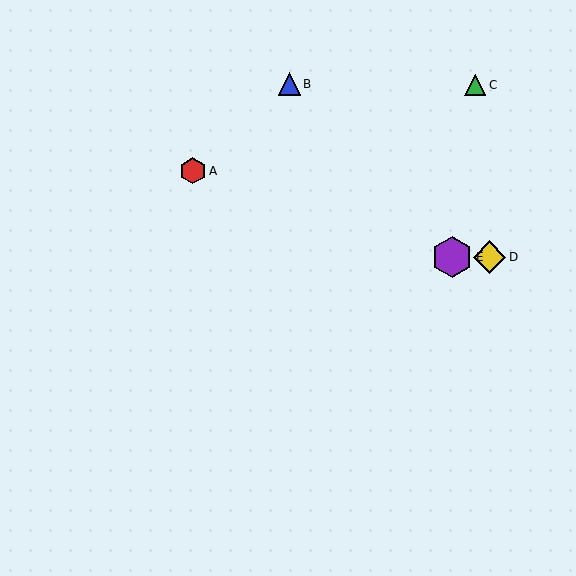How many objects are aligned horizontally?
2 objects (D, E) are aligned horizontally.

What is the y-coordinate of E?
Object E is at y≈257.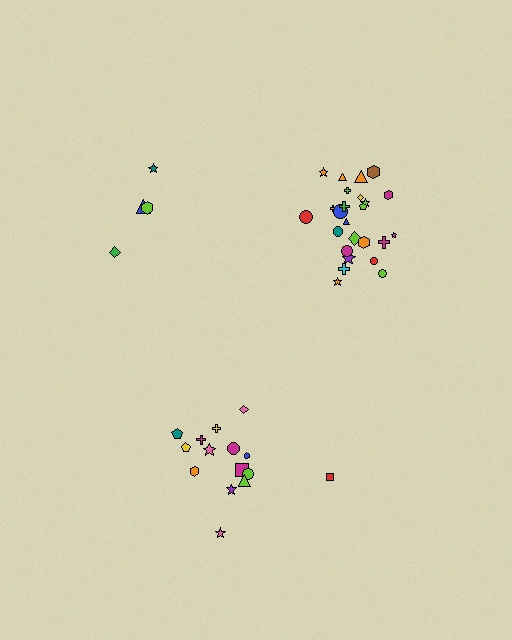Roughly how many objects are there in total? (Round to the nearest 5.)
Roughly 45 objects in total.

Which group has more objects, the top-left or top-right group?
The top-right group.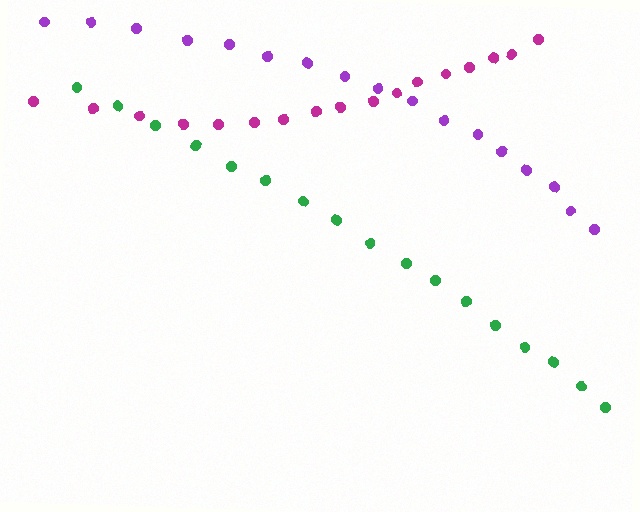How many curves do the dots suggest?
There are 3 distinct paths.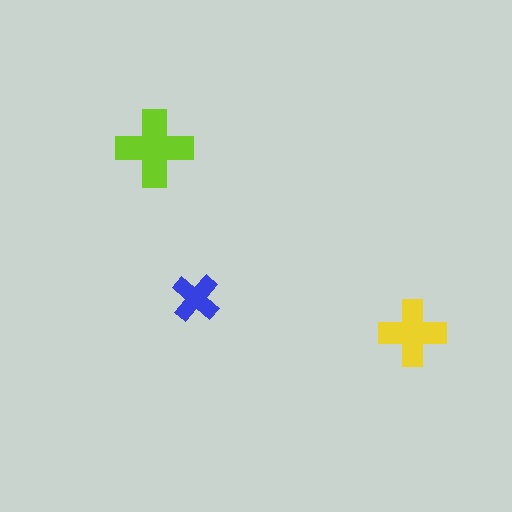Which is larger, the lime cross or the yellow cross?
The lime one.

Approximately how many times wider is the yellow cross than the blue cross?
About 1.5 times wider.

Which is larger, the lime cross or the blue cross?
The lime one.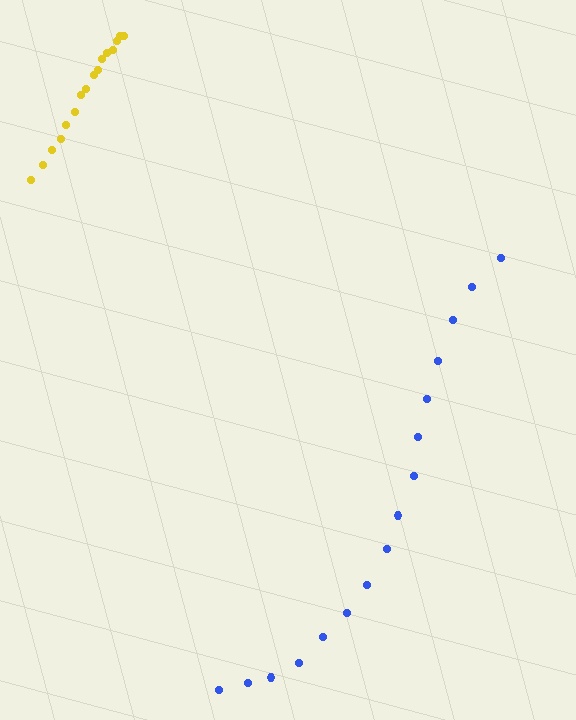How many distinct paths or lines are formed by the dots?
There are 2 distinct paths.